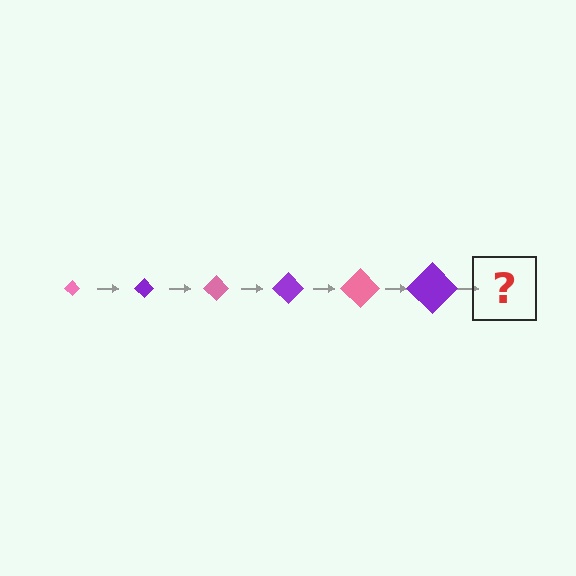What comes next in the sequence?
The next element should be a pink diamond, larger than the previous one.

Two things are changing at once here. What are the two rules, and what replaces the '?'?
The two rules are that the diamond grows larger each step and the color cycles through pink and purple. The '?' should be a pink diamond, larger than the previous one.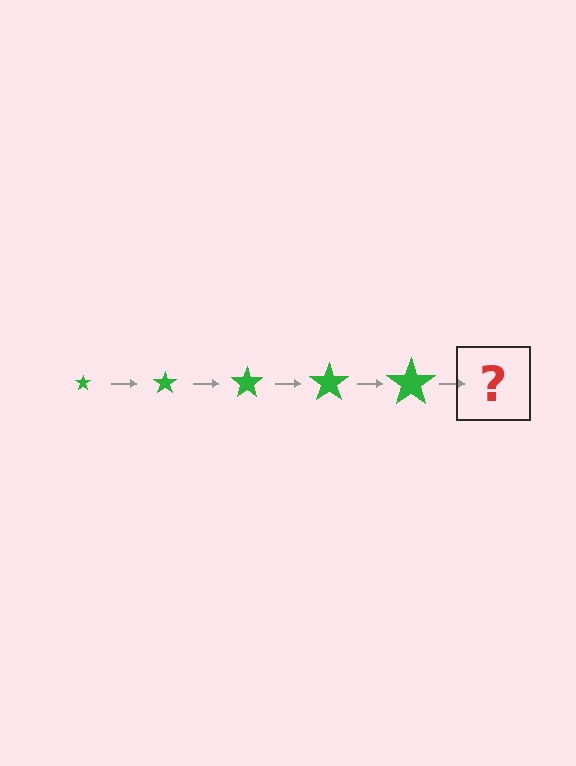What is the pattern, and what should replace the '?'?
The pattern is that the star gets progressively larger each step. The '?' should be a green star, larger than the previous one.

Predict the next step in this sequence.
The next step is a green star, larger than the previous one.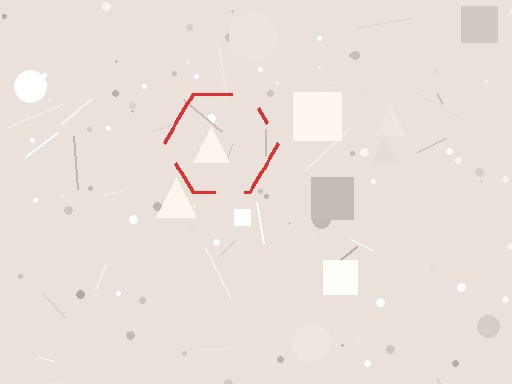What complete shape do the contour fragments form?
The contour fragments form a hexagon.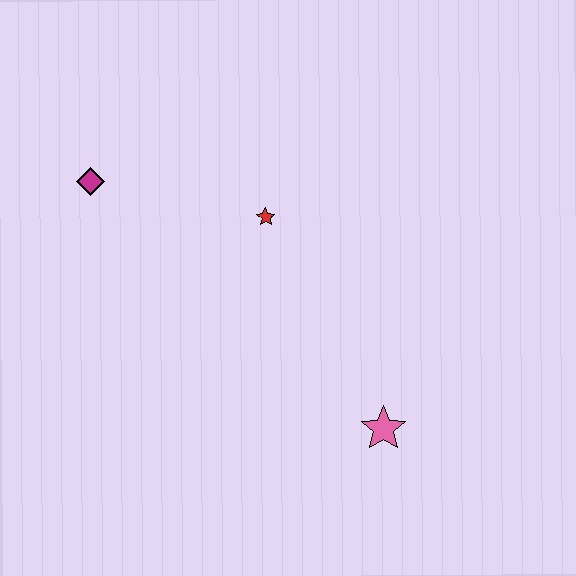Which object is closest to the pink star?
The red star is closest to the pink star.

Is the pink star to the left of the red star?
No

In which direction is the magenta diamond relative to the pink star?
The magenta diamond is to the left of the pink star.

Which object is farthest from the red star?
The pink star is farthest from the red star.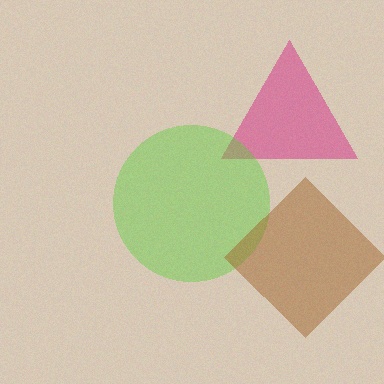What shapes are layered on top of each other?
The layered shapes are: a magenta triangle, a lime circle, a brown diamond.